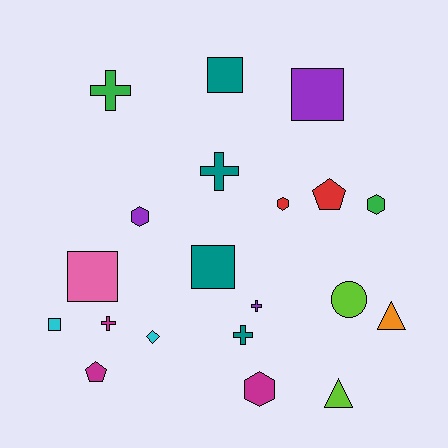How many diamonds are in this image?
There is 1 diamond.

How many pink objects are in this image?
There is 1 pink object.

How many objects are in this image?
There are 20 objects.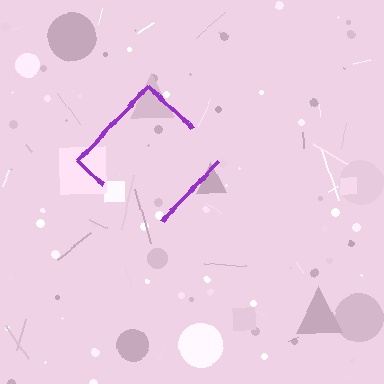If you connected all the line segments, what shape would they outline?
They would outline a diamond.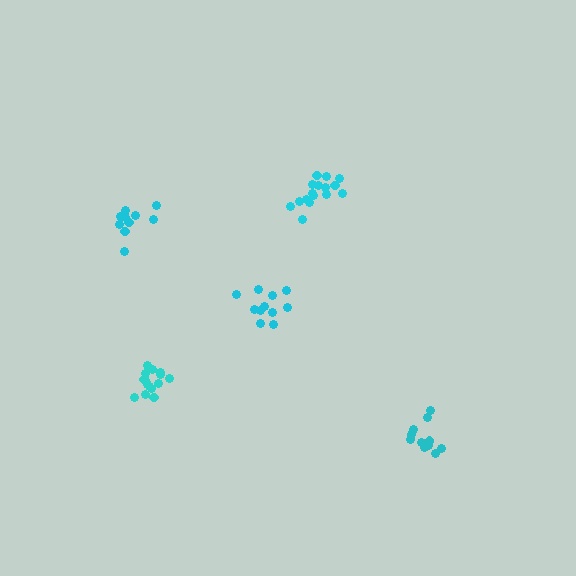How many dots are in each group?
Group 1: 16 dots, Group 2: 10 dots, Group 3: 15 dots, Group 4: 11 dots, Group 5: 12 dots (64 total).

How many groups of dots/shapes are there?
There are 5 groups.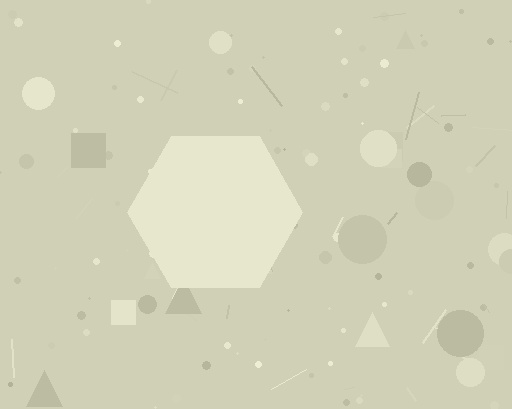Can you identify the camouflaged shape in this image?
The camouflaged shape is a hexagon.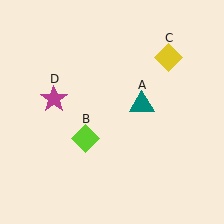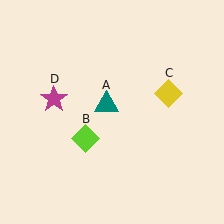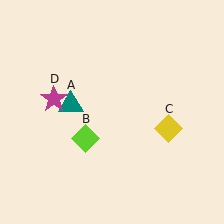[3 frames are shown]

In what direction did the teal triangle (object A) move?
The teal triangle (object A) moved left.